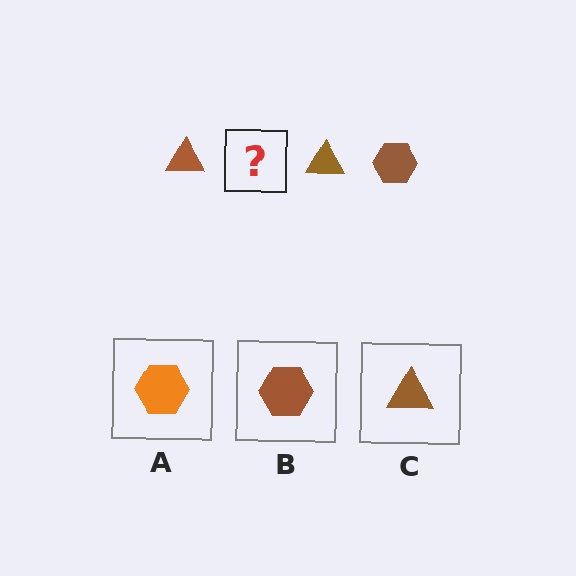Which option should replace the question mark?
Option B.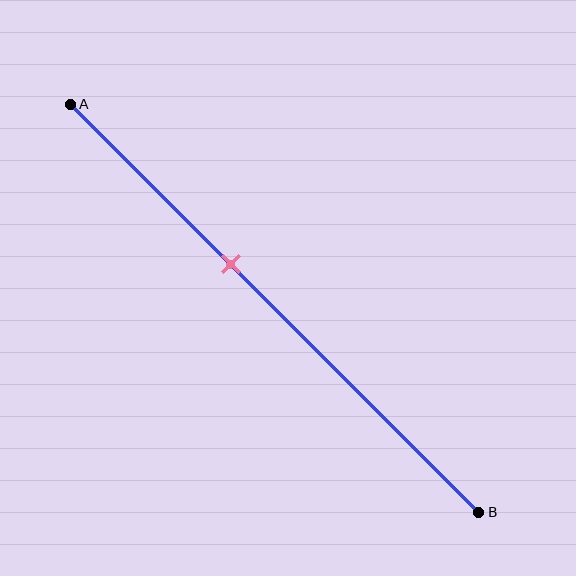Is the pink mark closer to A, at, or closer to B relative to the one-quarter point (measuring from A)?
The pink mark is closer to point B than the one-quarter point of segment AB.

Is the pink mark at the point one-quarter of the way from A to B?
No, the mark is at about 40% from A, not at the 25% one-quarter point.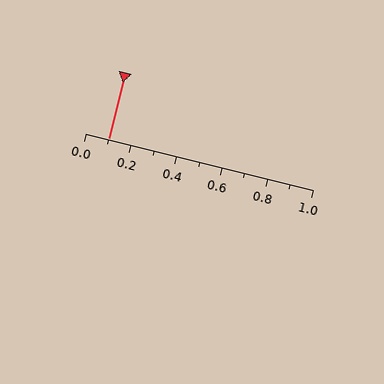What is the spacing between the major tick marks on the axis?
The major ticks are spaced 0.2 apart.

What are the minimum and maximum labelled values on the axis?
The axis runs from 0.0 to 1.0.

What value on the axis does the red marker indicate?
The marker indicates approximately 0.1.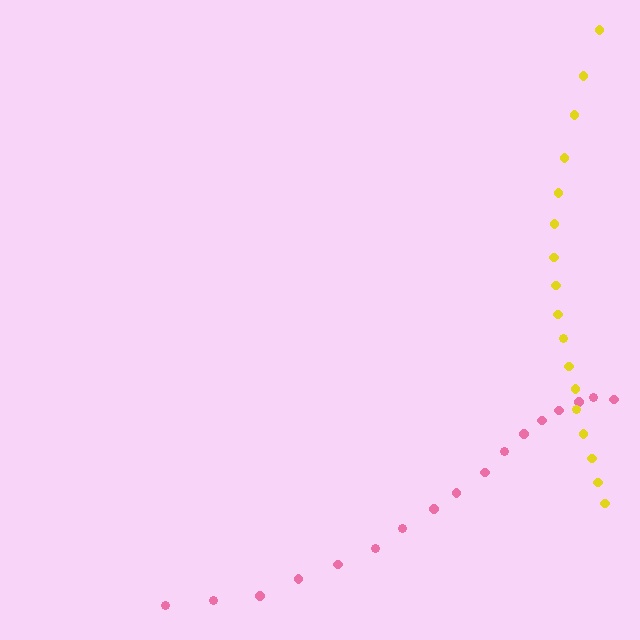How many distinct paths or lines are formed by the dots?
There are 2 distinct paths.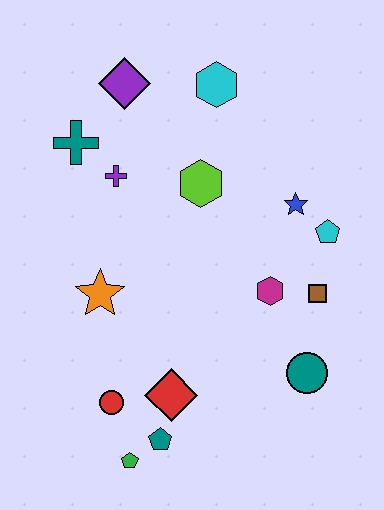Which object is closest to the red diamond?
The teal pentagon is closest to the red diamond.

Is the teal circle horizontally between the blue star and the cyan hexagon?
No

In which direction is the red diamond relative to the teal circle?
The red diamond is to the left of the teal circle.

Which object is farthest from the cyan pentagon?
The green pentagon is farthest from the cyan pentagon.